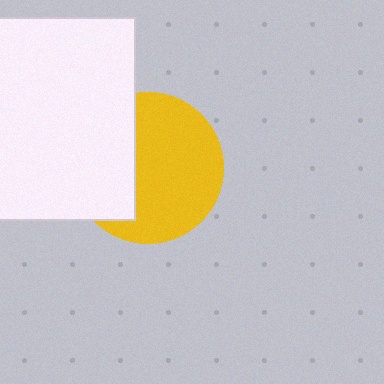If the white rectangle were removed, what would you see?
You would see the complete yellow circle.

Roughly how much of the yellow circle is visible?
About half of it is visible (roughly 63%).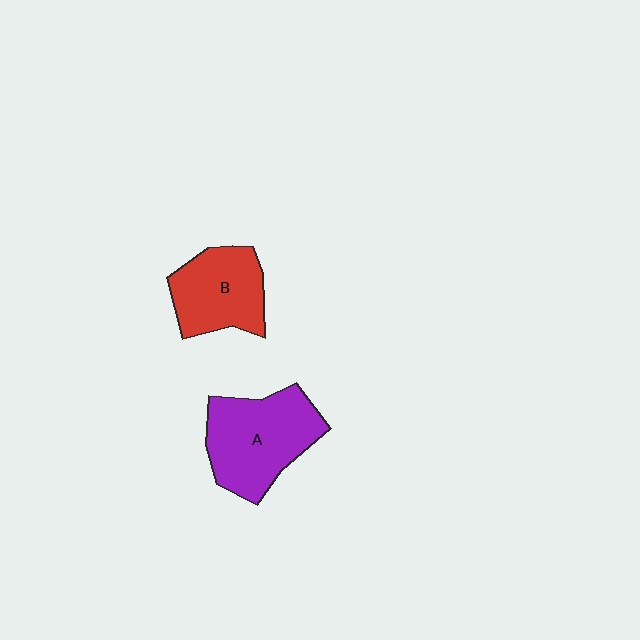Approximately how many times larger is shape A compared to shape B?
Approximately 1.3 times.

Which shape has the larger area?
Shape A (purple).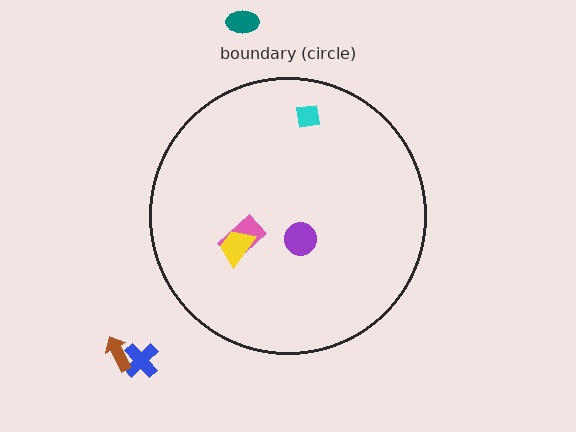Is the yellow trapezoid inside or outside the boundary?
Inside.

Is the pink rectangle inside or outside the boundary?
Inside.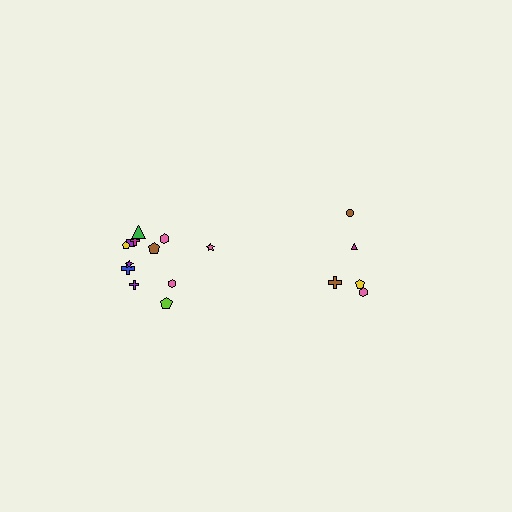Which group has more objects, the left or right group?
The left group.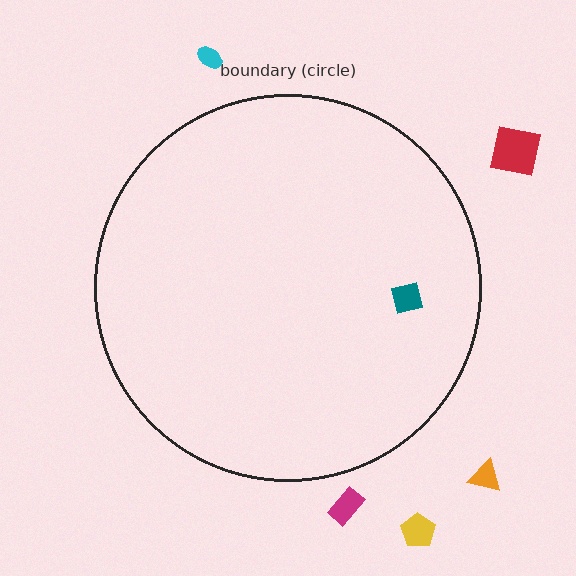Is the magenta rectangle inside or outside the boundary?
Outside.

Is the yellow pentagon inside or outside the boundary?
Outside.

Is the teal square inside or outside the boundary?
Inside.